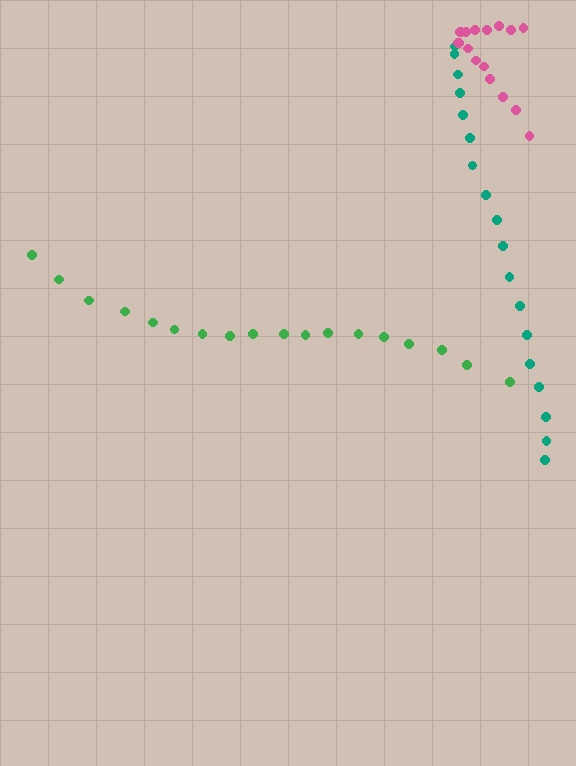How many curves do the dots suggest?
There are 3 distinct paths.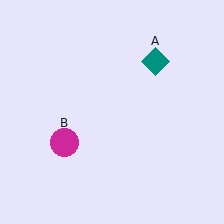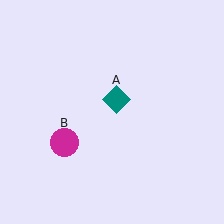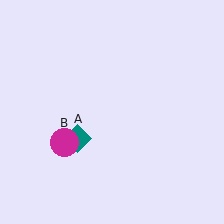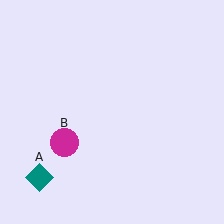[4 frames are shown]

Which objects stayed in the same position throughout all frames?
Magenta circle (object B) remained stationary.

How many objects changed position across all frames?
1 object changed position: teal diamond (object A).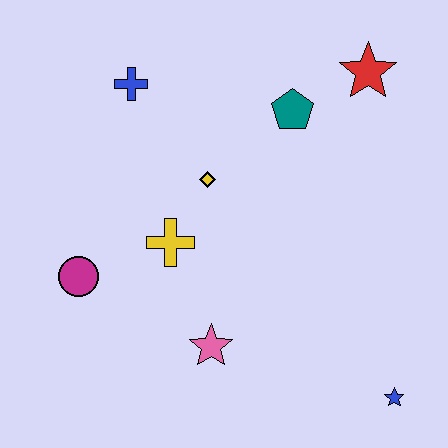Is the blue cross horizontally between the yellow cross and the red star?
No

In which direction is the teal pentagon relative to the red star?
The teal pentagon is to the left of the red star.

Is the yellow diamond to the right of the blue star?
No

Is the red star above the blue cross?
Yes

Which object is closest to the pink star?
The yellow cross is closest to the pink star.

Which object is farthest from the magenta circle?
The red star is farthest from the magenta circle.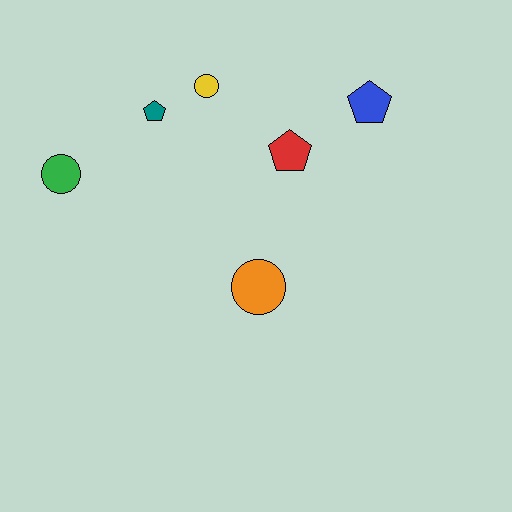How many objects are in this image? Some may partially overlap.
There are 6 objects.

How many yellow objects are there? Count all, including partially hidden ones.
There is 1 yellow object.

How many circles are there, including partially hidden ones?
There are 3 circles.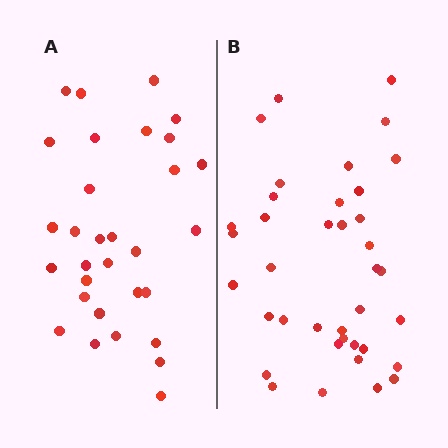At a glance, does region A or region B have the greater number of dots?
Region B (the right region) has more dots.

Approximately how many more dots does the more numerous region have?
Region B has roughly 8 or so more dots than region A.